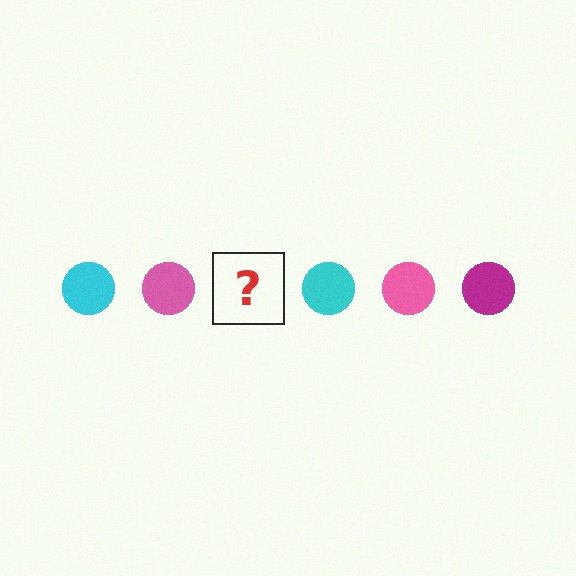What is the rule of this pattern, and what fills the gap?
The rule is that the pattern cycles through cyan, pink, magenta circles. The gap should be filled with a magenta circle.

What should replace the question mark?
The question mark should be replaced with a magenta circle.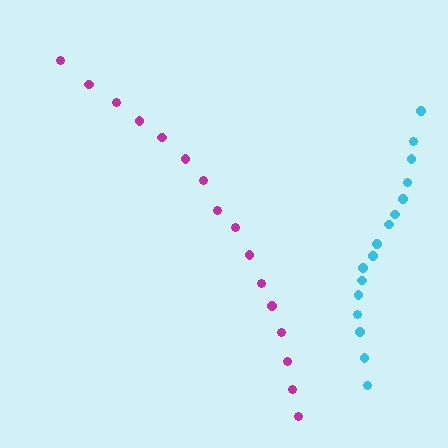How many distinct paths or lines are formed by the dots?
There are 2 distinct paths.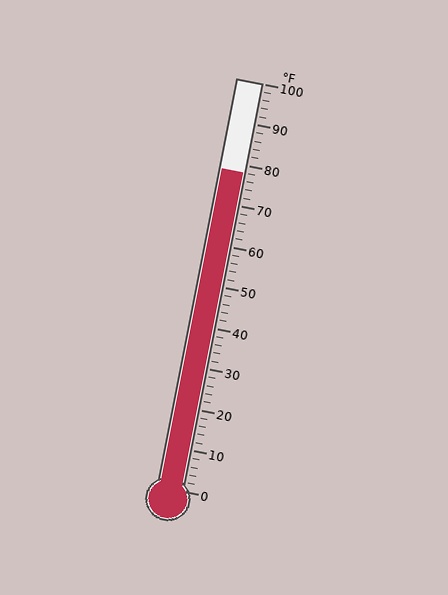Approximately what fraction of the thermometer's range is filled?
The thermometer is filled to approximately 80% of its range.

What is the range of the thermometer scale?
The thermometer scale ranges from 0°F to 100°F.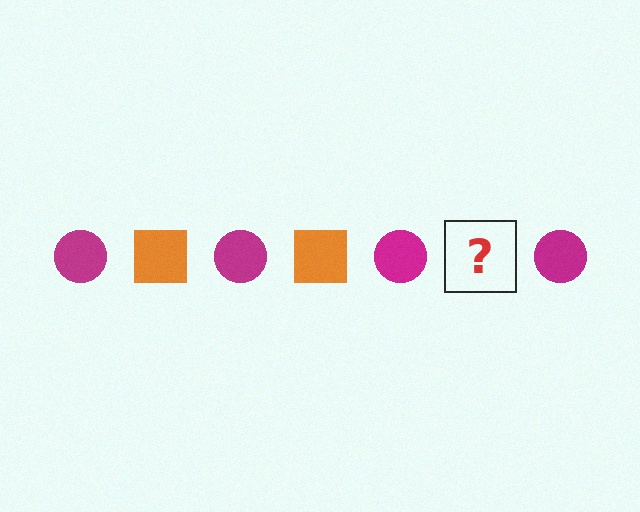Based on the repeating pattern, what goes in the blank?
The blank should be an orange square.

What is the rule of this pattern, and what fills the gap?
The rule is that the pattern alternates between magenta circle and orange square. The gap should be filled with an orange square.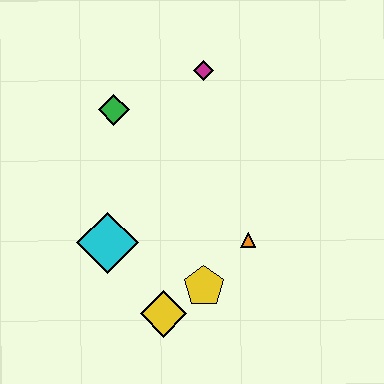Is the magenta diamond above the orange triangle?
Yes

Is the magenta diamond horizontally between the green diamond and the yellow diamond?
No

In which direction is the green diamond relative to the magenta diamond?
The green diamond is to the left of the magenta diamond.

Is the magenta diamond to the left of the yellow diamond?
No